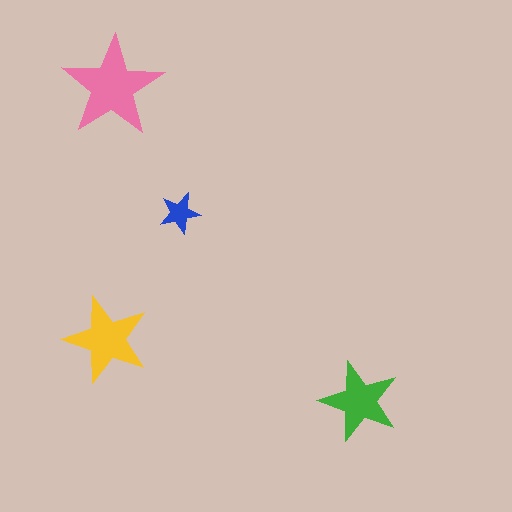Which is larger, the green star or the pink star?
The pink one.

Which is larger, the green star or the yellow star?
The yellow one.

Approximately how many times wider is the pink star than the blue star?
About 2.5 times wider.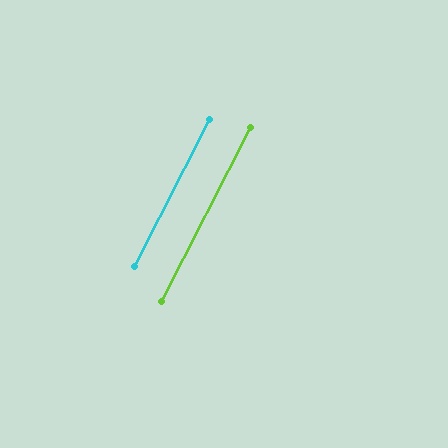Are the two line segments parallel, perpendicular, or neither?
Parallel — their directions differ by only 0.1°.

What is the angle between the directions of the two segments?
Approximately 0 degrees.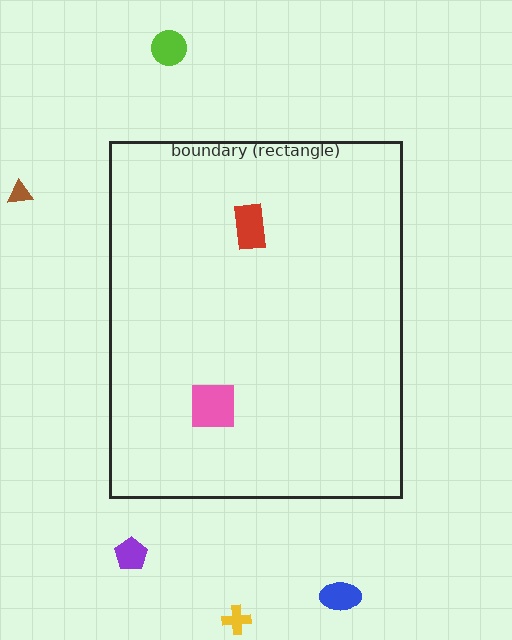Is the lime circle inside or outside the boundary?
Outside.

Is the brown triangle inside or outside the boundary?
Outside.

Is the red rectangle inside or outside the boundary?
Inside.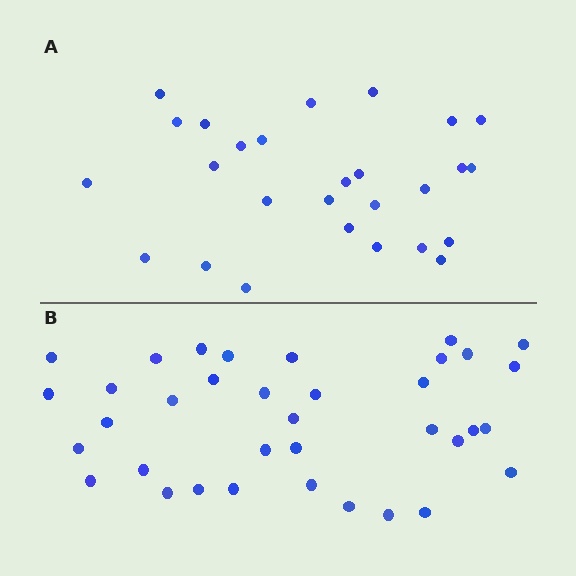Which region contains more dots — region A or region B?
Region B (the bottom region) has more dots.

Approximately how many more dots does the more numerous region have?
Region B has roughly 8 or so more dots than region A.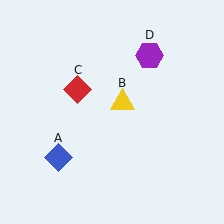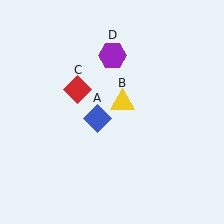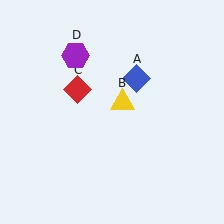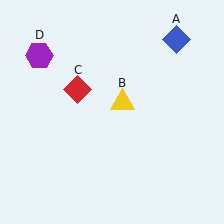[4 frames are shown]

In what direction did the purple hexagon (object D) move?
The purple hexagon (object D) moved left.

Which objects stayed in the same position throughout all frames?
Yellow triangle (object B) and red diamond (object C) remained stationary.